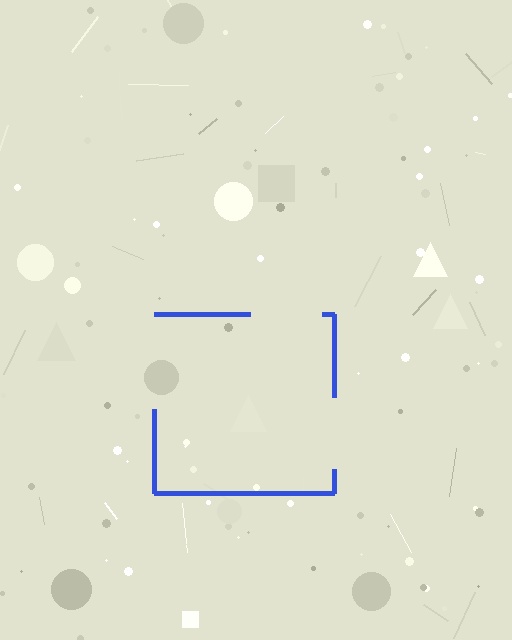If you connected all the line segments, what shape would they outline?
They would outline a square.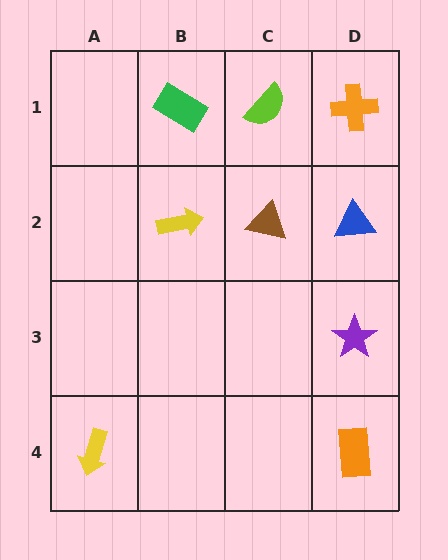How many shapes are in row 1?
3 shapes.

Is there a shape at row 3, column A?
No, that cell is empty.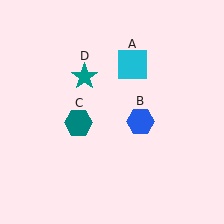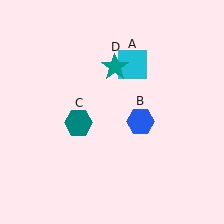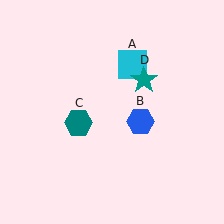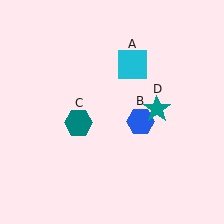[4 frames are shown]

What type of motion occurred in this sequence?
The teal star (object D) rotated clockwise around the center of the scene.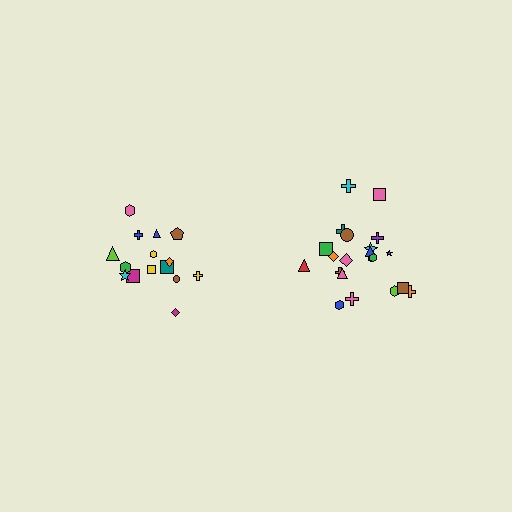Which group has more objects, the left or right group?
The right group.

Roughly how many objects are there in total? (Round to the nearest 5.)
Roughly 35 objects in total.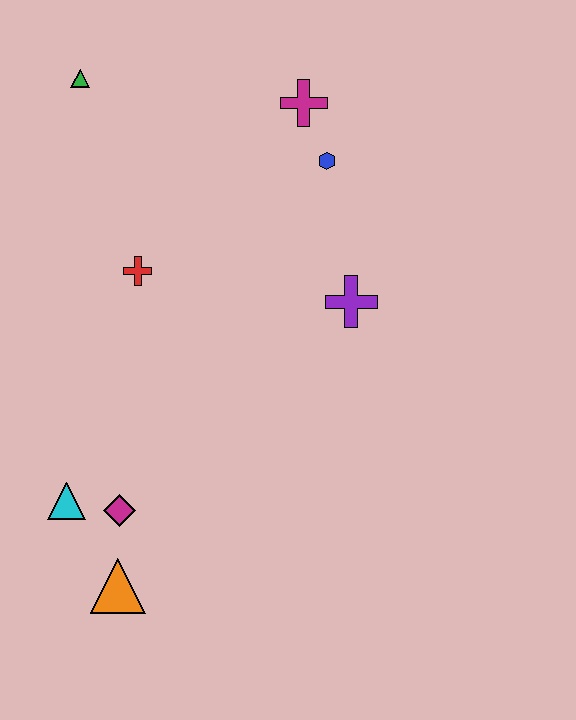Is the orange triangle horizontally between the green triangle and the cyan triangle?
No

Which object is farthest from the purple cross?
The orange triangle is farthest from the purple cross.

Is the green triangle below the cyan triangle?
No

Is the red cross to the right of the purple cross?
No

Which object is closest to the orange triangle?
The magenta diamond is closest to the orange triangle.